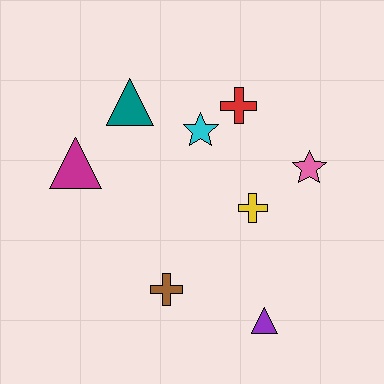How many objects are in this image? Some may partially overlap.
There are 8 objects.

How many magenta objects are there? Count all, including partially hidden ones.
There is 1 magenta object.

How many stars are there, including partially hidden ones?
There are 2 stars.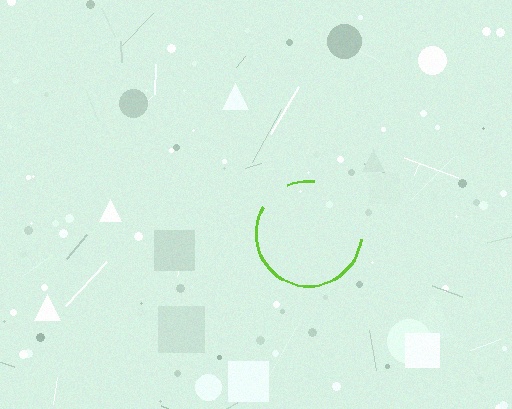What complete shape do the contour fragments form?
The contour fragments form a circle.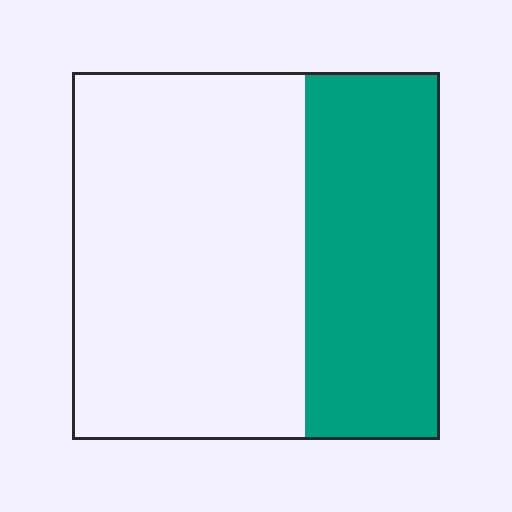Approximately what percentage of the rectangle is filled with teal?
Approximately 35%.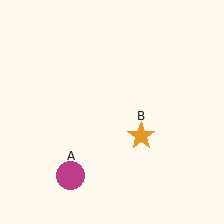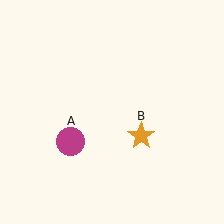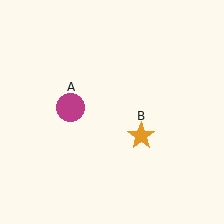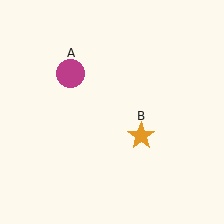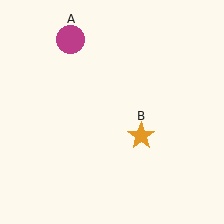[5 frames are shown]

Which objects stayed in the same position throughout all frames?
Orange star (object B) remained stationary.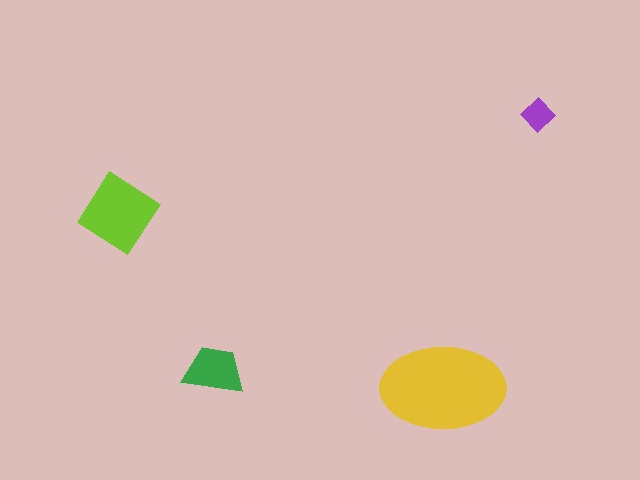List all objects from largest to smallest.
The yellow ellipse, the lime diamond, the green trapezoid, the purple diamond.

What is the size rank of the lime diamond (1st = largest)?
2nd.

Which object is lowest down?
The yellow ellipse is bottommost.